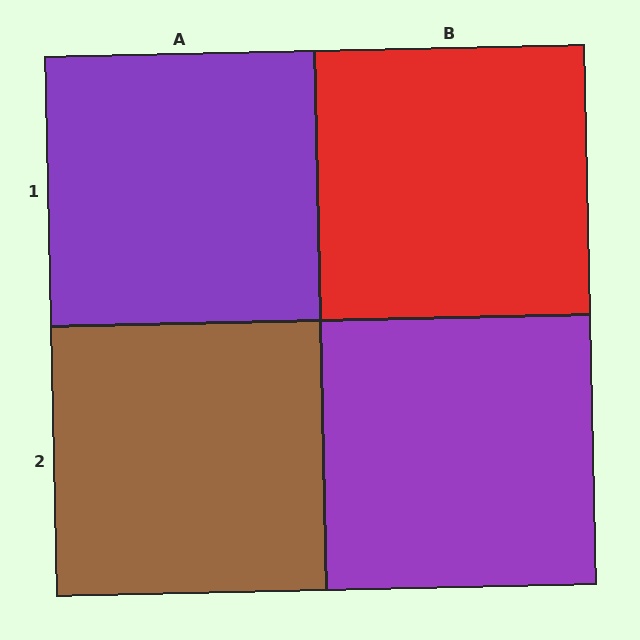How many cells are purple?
2 cells are purple.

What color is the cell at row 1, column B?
Red.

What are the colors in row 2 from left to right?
Brown, purple.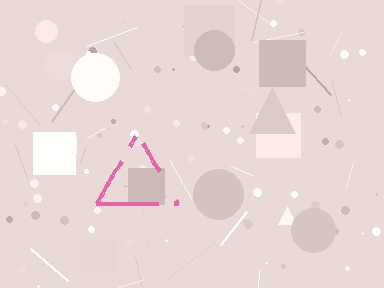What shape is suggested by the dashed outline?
The dashed outline suggests a triangle.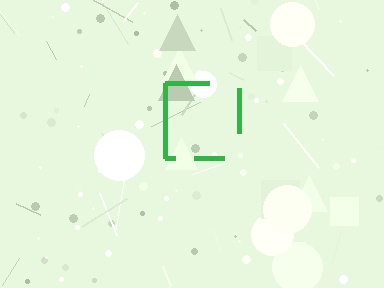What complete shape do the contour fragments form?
The contour fragments form a square.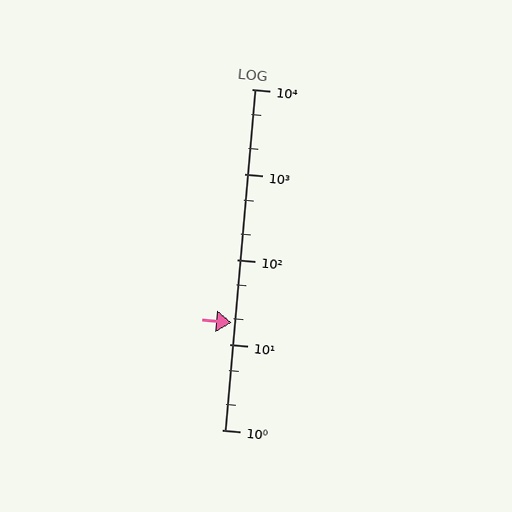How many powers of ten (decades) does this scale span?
The scale spans 4 decades, from 1 to 10000.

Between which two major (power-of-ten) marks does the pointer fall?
The pointer is between 10 and 100.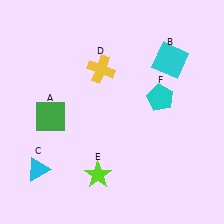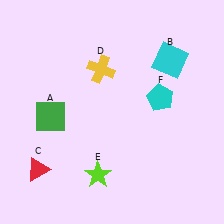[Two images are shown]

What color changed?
The triangle (C) changed from cyan in Image 1 to red in Image 2.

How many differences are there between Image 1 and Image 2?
There is 1 difference between the two images.